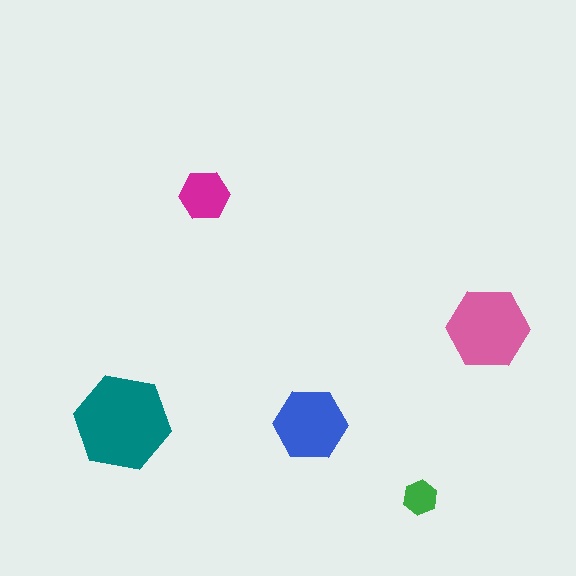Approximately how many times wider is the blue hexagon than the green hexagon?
About 2 times wider.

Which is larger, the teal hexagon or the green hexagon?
The teal one.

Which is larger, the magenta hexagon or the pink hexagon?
The pink one.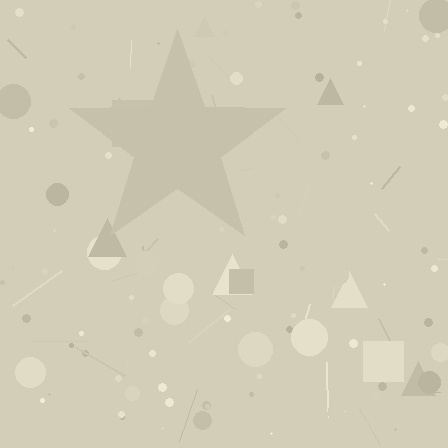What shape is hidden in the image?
A star is hidden in the image.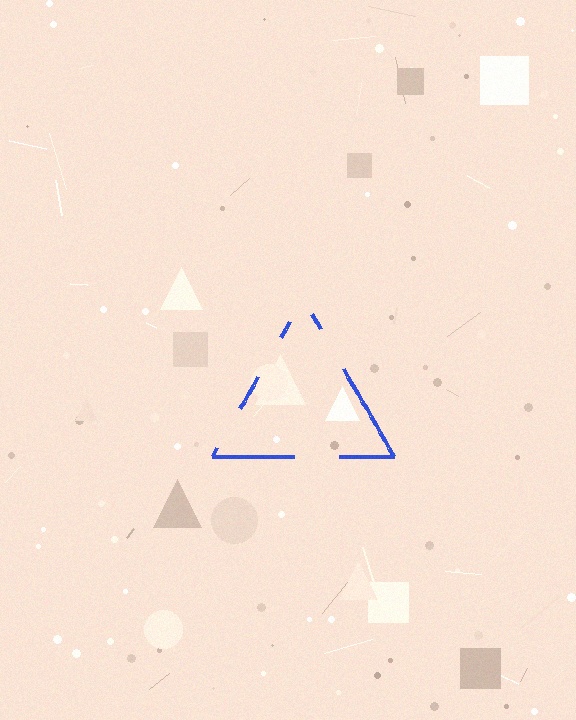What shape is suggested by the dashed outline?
The dashed outline suggests a triangle.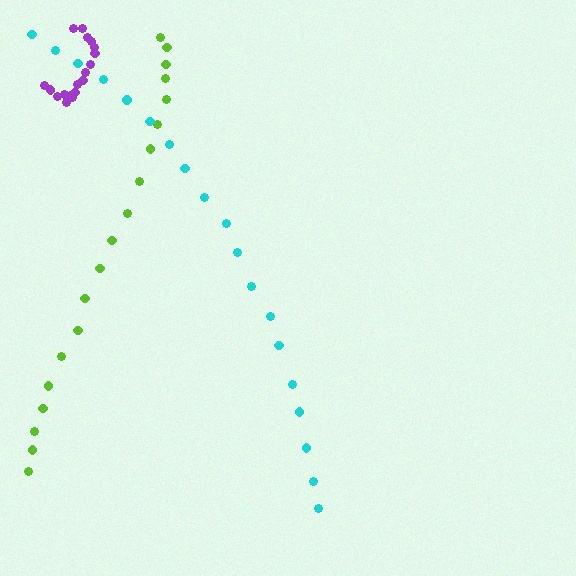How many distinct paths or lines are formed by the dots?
There are 3 distinct paths.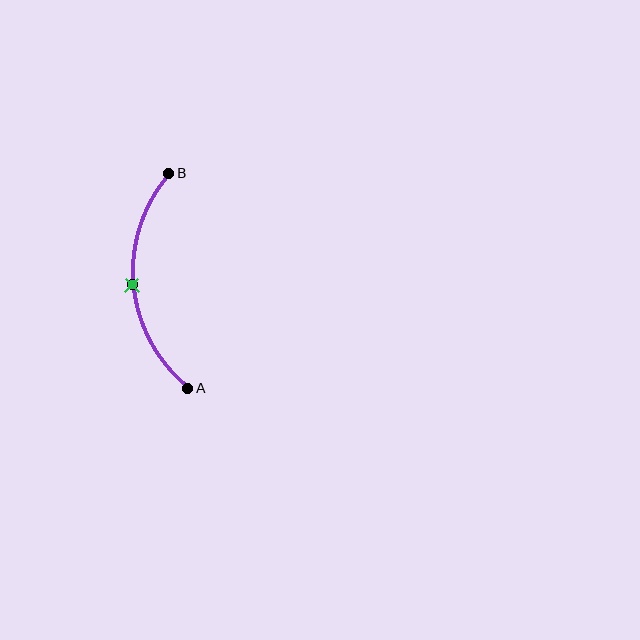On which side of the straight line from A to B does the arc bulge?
The arc bulges to the left of the straight line connecting A and B.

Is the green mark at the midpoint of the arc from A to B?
Yes. The green mark lies on the arc at equal arc-length from both A and B — it is the arc midpoint.